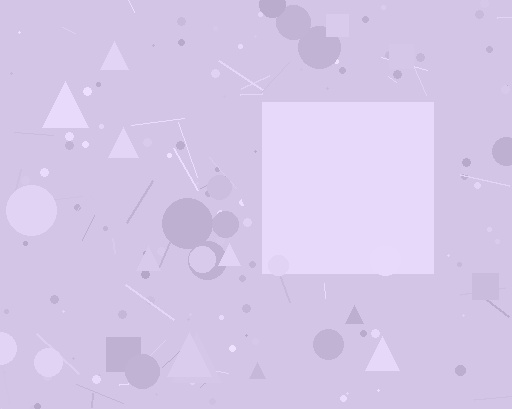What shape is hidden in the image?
A square is hidden in the image.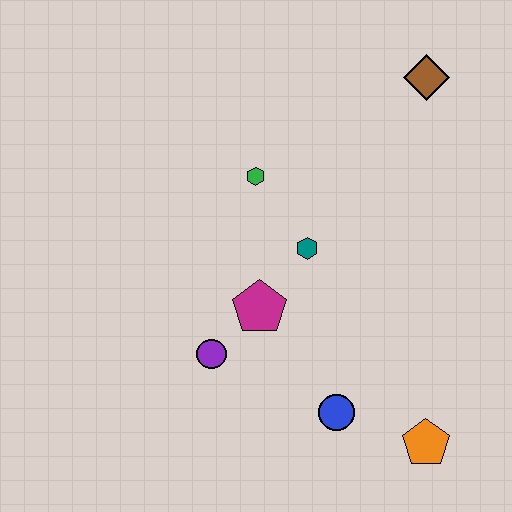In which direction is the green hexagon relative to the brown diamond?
The green hexagon is to the left of the brown diamond.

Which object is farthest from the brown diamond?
The orange pentagon is farthest from the brown diamond.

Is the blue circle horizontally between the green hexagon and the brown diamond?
Yes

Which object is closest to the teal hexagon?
The magenta pentagon is closest to the teal hexagon.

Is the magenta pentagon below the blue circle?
No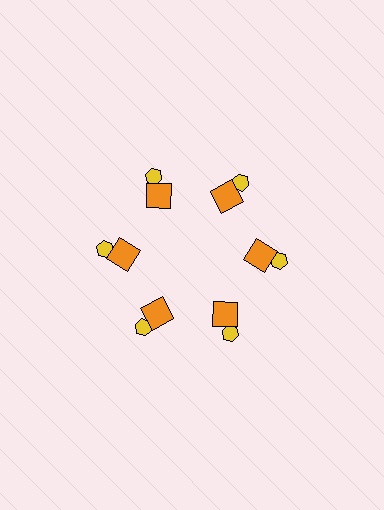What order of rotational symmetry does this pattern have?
This pattern has 6-fold rotational symmetry.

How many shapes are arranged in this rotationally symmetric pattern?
There are 12 shapes, arranged in 6 groups of 2.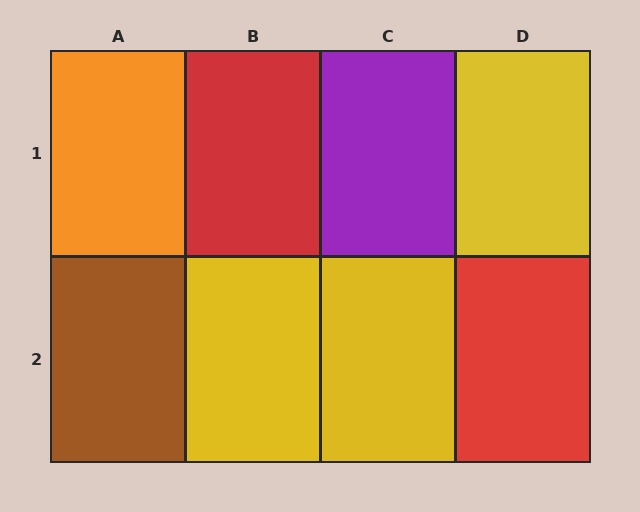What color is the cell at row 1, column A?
Orange.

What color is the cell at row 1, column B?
Red.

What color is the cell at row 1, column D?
Yellow.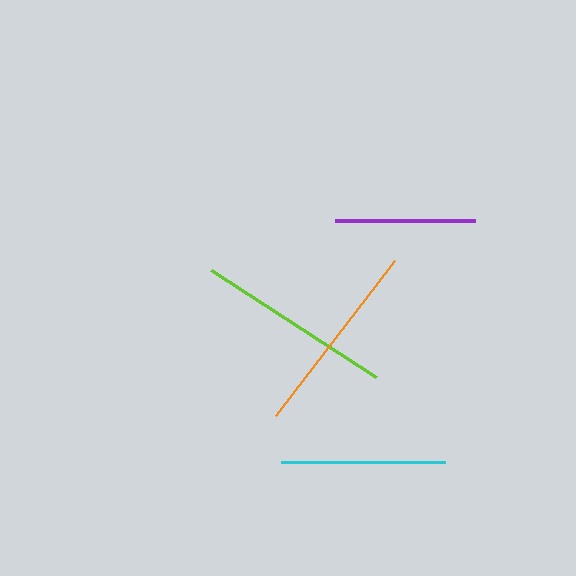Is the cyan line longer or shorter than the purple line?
The cyan line is longer than the purple line.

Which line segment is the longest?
The lime line is the longest at approximately 197 pixels.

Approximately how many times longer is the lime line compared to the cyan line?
The lime line is approximately 1.2 times the length of the cyan line.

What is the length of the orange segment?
The orange segment is approximately 196 pixels long.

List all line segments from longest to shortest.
From longest to shortest: lime, orange, cyan, purple.